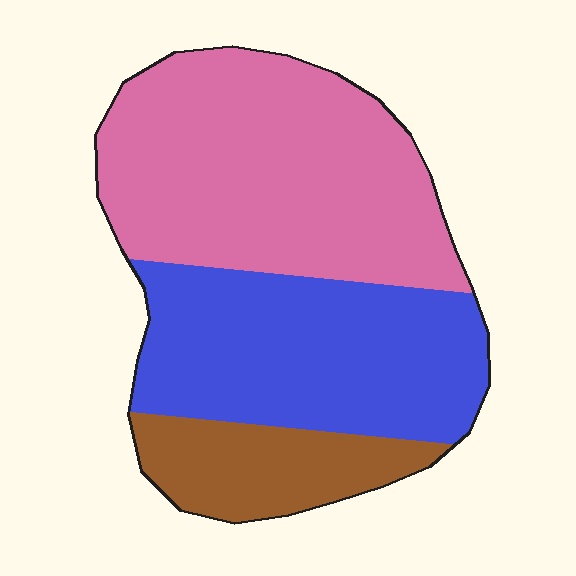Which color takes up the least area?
Brown, at roughly 15%.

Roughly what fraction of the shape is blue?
Blue takes up about three eighths (3/8) of the shape.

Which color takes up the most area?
Pink, at roughly 45%.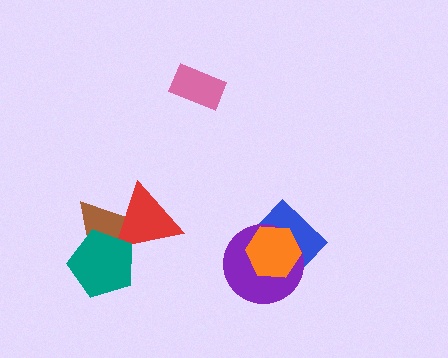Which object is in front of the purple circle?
The orange hexagon is in front of the purple circle.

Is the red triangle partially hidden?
Yes, it is partially covered by another shape.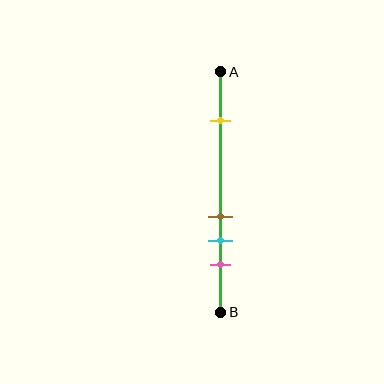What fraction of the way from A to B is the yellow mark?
The yellow mark is approximately 20% (0.2) of the way from A to B.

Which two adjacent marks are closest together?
The brown and cyan marks are the closest adjacent pair.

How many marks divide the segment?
There are 4 marks dividing the segment.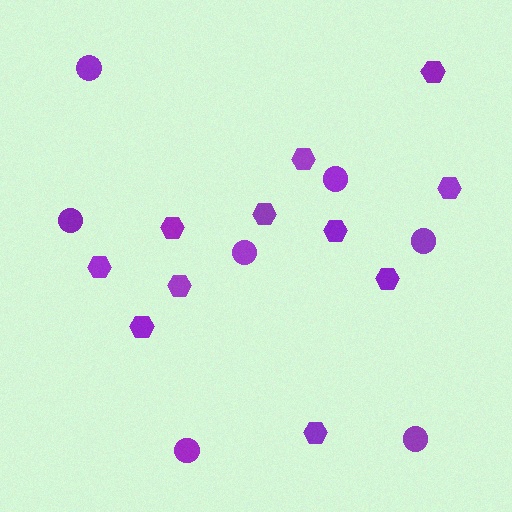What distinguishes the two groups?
There are 2 groups: one group of hexagons (11) and one group of circles (7).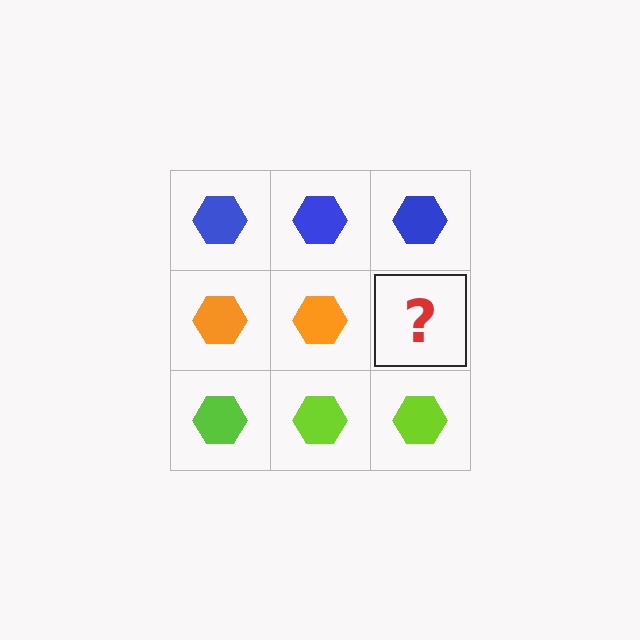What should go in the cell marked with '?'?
The missing cell should contain an orange hexagon.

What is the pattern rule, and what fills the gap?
The rule is that each row has a consistent color. The gap should be filled with an orange hexagon.